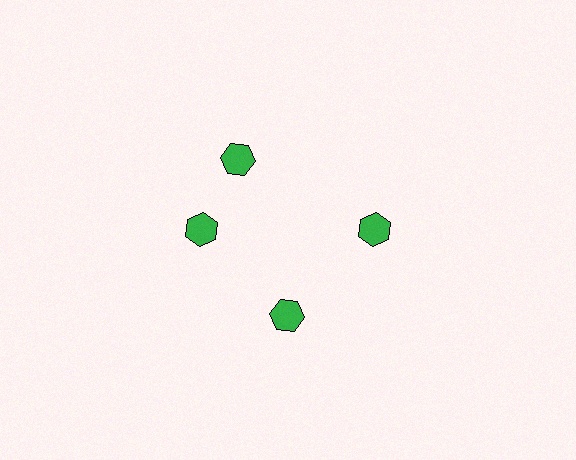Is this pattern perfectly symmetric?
No. The 4 green hexagons are arranged in a ring, but one element near the 12 o'clock position is rotated out of alignment along the ring, breaking the 4-fold rotational symmetry.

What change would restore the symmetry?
The symmetry would be restored by rotating it back into even spacing with its neighbors so that all 4 hexagons sit at equal angles and equal distance from the center.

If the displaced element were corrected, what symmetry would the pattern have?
It would have 4-fold rotational symmetry — the pattern would map onto itself every 90 degrees.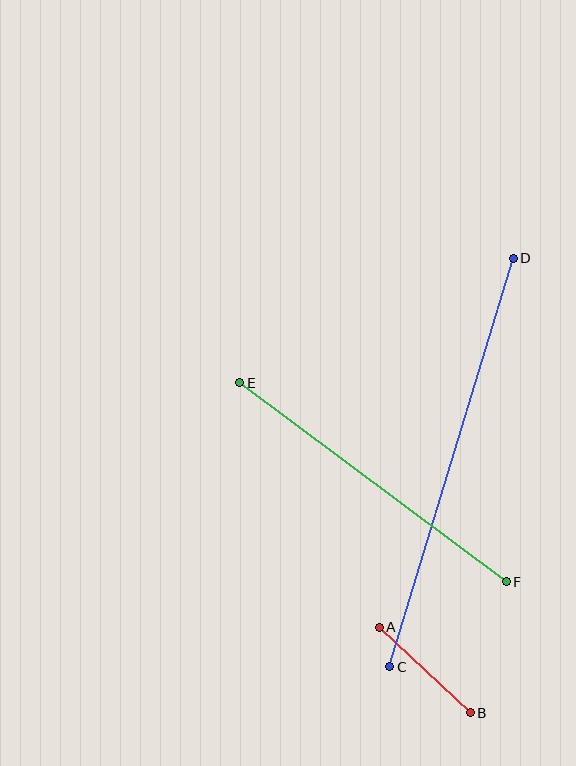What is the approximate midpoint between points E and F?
The midpoint is at approximately (373, 482) pixels.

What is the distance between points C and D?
The distance is approximately 427 pixels.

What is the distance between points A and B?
The distance is approximately 125 pixels.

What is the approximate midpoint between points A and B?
The midpoint is at approximately (425, 670) pixels.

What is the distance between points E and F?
The distance is approximately 332 pixels.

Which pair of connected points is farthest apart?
Points C and D are farthest apart.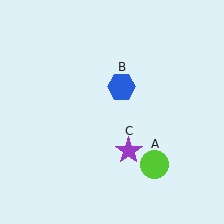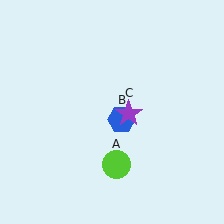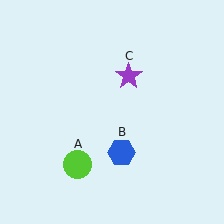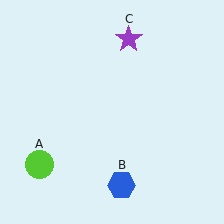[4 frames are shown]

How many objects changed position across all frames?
3 objects changed position: lime circle (object A), blue hexagon (object B), purple star (object C).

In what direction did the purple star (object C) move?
The purple star (object C) moved up.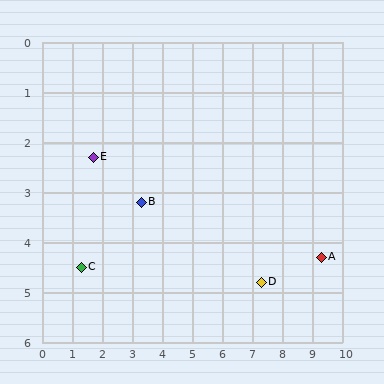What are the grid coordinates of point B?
Point B is at approximately (3.3, 3.2).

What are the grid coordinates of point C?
Point C is at approximately (1.3, 4.5).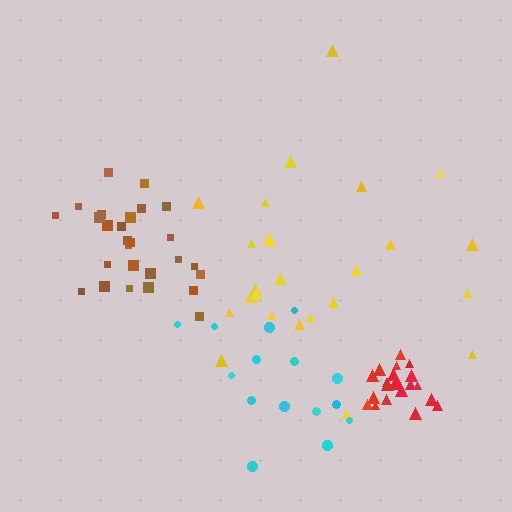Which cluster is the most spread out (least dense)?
Yellow.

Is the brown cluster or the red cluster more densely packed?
Red.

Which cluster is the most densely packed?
Red.